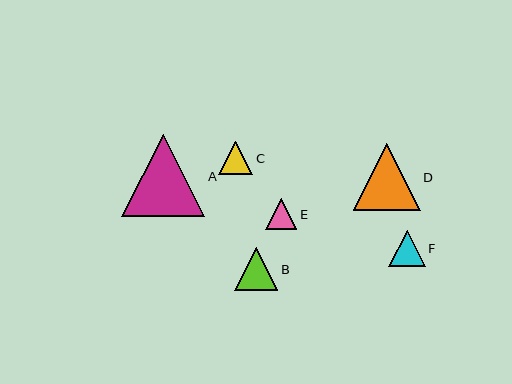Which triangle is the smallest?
Triangle E is the smallest with a size of approximately 31 pixels.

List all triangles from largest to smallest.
From largest to smallest: A, D, B, F, C, E.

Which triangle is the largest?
Triangle A is the largest with a size of approximately 83 pixels.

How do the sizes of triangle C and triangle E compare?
Triangle C and triangle E are approximately the same size.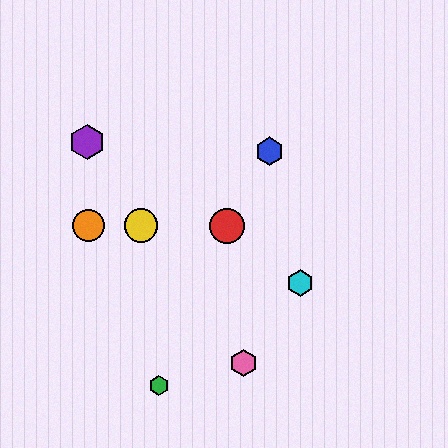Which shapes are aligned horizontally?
The red circle, the yellow circle, the orange circle are aligned horizontally.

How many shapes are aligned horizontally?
3 shapes (the red circle, the yellow circle, the orange circle) are aligned horizontally.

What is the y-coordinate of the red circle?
The red circle is at y≈226.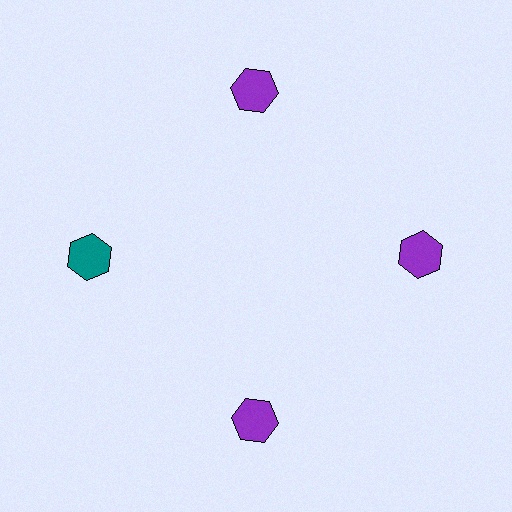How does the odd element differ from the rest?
It has a different color: teal instead of purple.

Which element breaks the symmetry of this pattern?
The teal hexagon at roughly the 9 o'clock position breaks the symmetry. All other shapes are purple hexagons.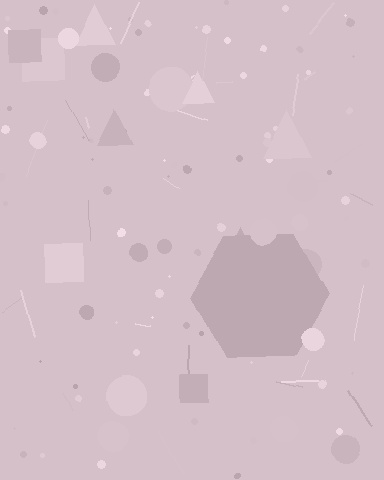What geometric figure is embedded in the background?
A hexagon is embedded in the background.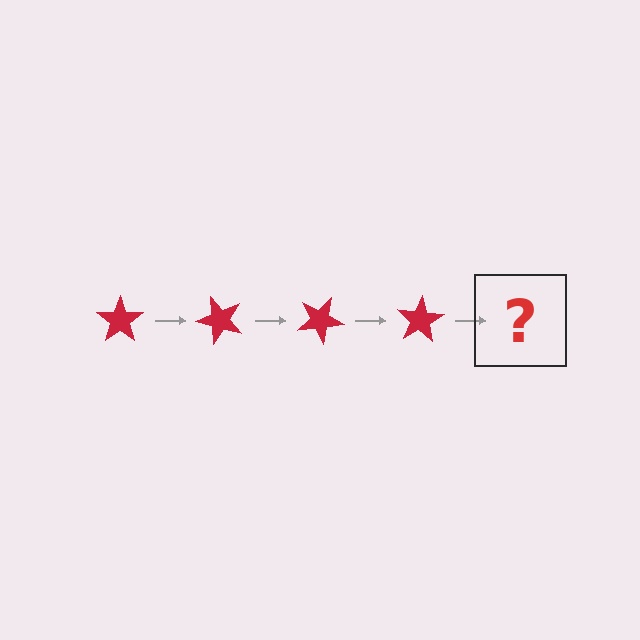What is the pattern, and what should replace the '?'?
The pattern is that the star rotates 50 degrees each step. The '?' should be a red star rotated 200 degrees.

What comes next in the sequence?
The next element should be a red star rotated 200 degrees.